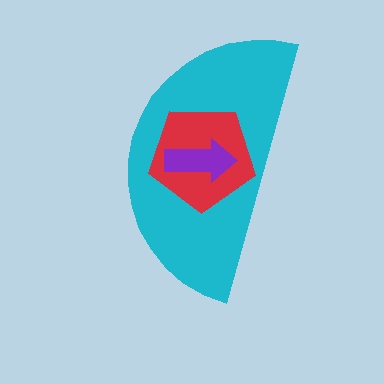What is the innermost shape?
The purple arrow.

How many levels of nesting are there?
3.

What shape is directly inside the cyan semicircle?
The red pentagon.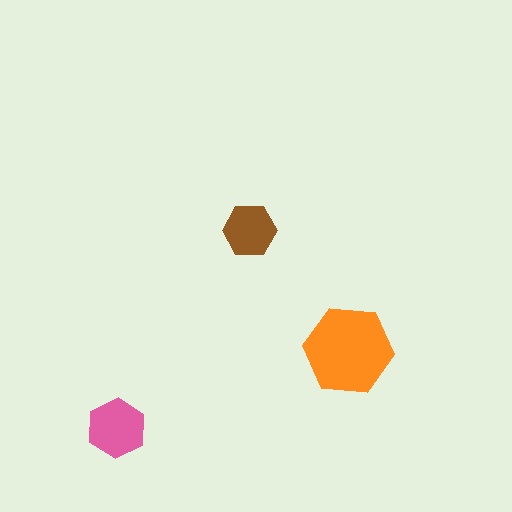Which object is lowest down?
The pink hexagon is bottommost.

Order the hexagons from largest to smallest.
the orange one, the pink one, the brown one.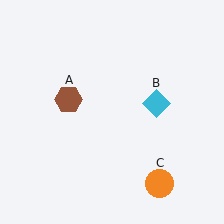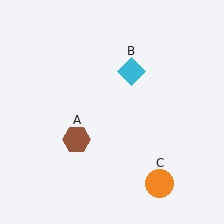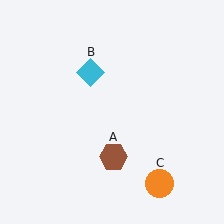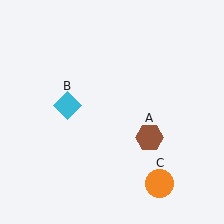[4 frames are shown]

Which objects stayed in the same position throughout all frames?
Orange circle (object C) remained stationary.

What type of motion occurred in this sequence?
The brown hexagon (object A), cyan diamond (object B) rotated counterclockwise around the center of the scene.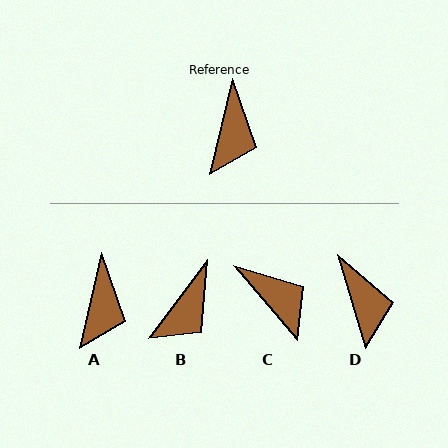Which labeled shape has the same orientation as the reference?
A.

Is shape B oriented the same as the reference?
No, it is off by about 24 degrees.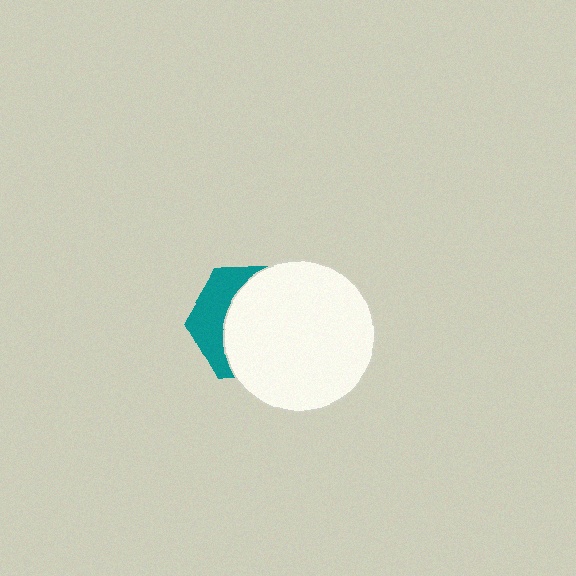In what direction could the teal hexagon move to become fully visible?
The teal hexagon could move left. That would shift it out from behind the white circle entirely.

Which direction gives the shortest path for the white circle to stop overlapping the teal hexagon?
Moving right gives the shortest separation.